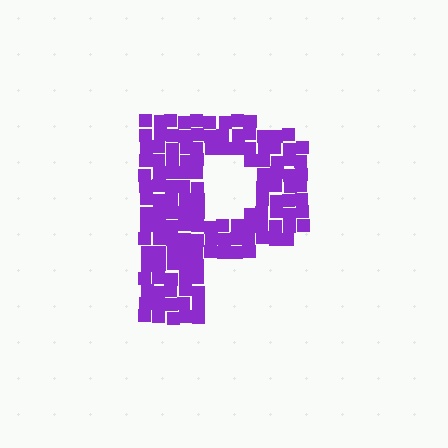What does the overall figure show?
The overall figure shows the letter P.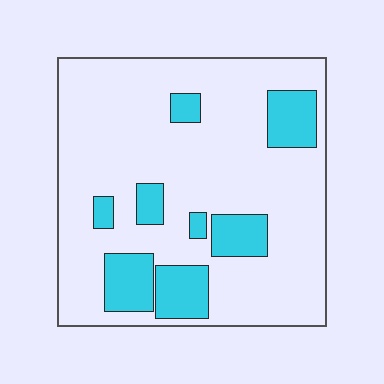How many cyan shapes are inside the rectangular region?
8.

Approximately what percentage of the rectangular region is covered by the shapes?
Approximately 20%.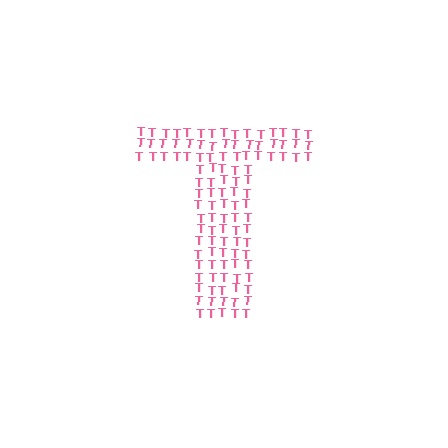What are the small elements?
The small elements are letter T's.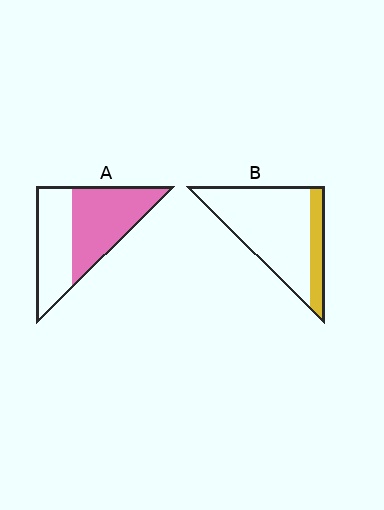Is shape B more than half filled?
No.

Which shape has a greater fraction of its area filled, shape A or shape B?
Shape A.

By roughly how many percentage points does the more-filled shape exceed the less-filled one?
By roughly 35 percentage points (A over B).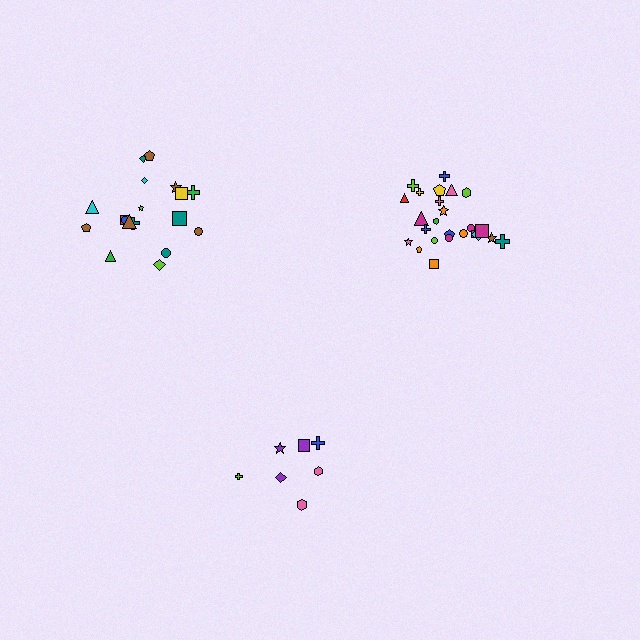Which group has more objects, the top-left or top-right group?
The top-right group.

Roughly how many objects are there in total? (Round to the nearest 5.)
Roughly 50 objects in total.